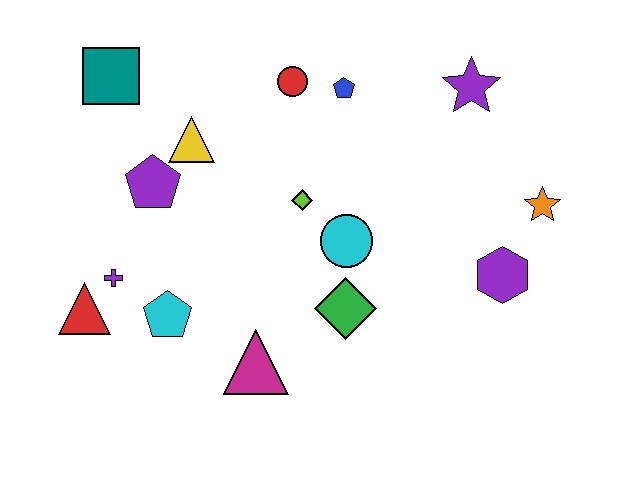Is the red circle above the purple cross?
Yes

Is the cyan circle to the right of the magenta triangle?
Yes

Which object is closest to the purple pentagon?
The yellow triangle is closest to the purple pentagon.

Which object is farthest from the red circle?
The red triangle is farthest from the red circle.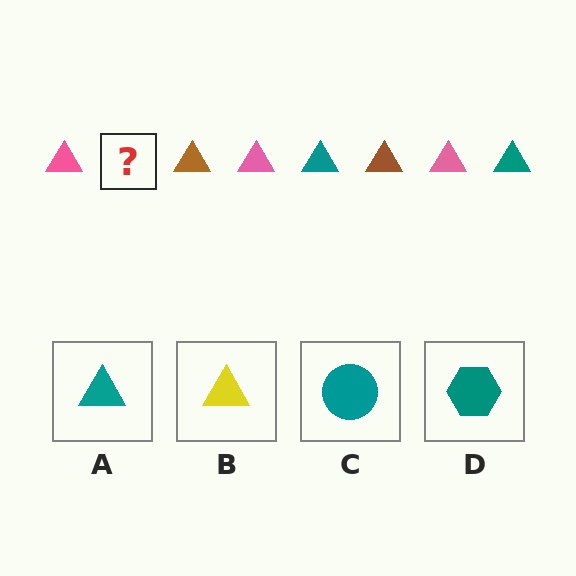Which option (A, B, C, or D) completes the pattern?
A.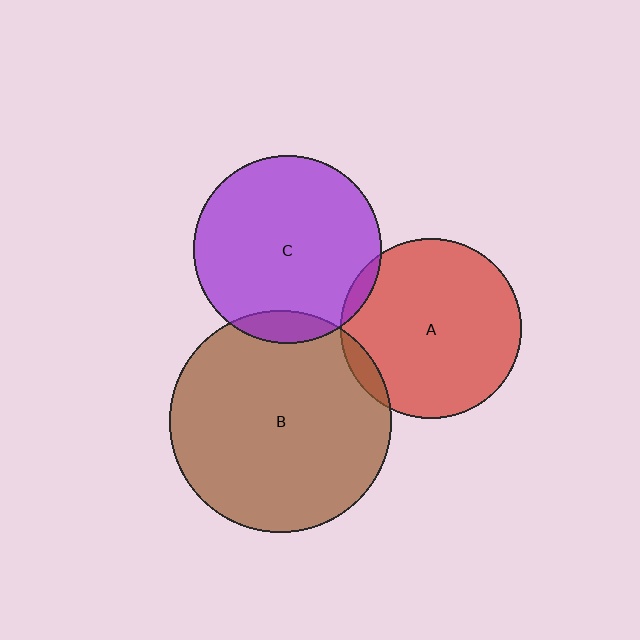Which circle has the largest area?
Circle B (brown).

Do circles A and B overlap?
Yes.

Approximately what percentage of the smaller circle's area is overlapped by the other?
Approximately 5%.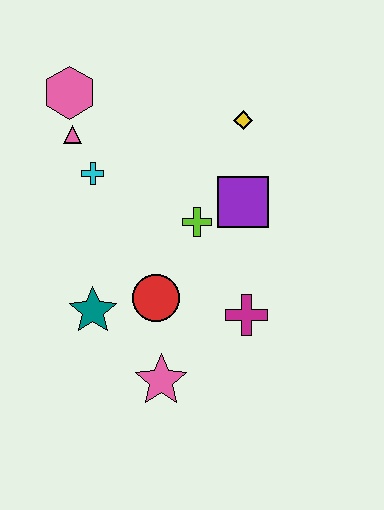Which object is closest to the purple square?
The lime cross is closest to the purple square.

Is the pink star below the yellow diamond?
Yes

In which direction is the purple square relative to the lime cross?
The purple square is to the right of the lime cross.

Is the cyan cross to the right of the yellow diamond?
No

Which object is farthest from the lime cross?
The pink hexagon is farthest from the lime cross.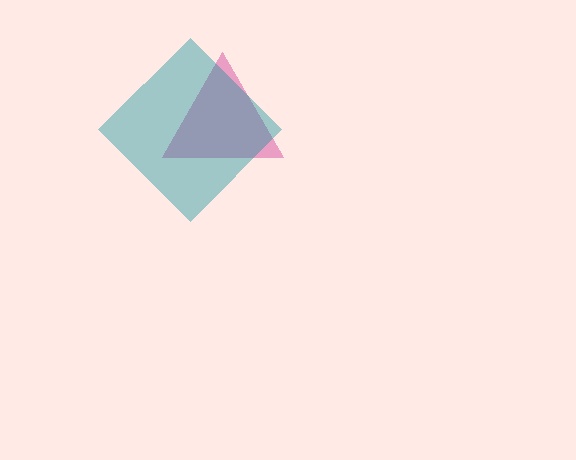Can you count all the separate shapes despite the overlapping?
Yes, there are 2 separate shapes.